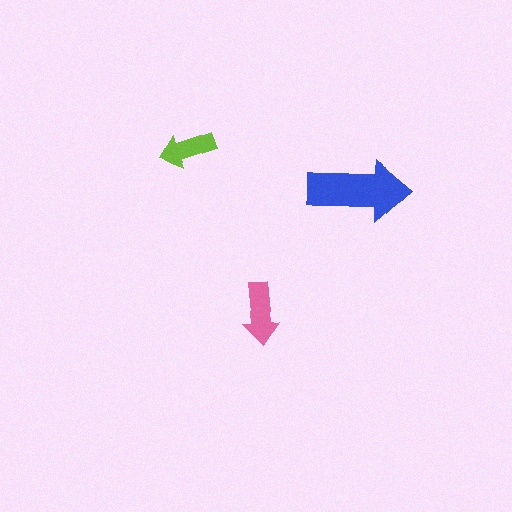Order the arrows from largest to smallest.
the blue one, the pink one, the lime one.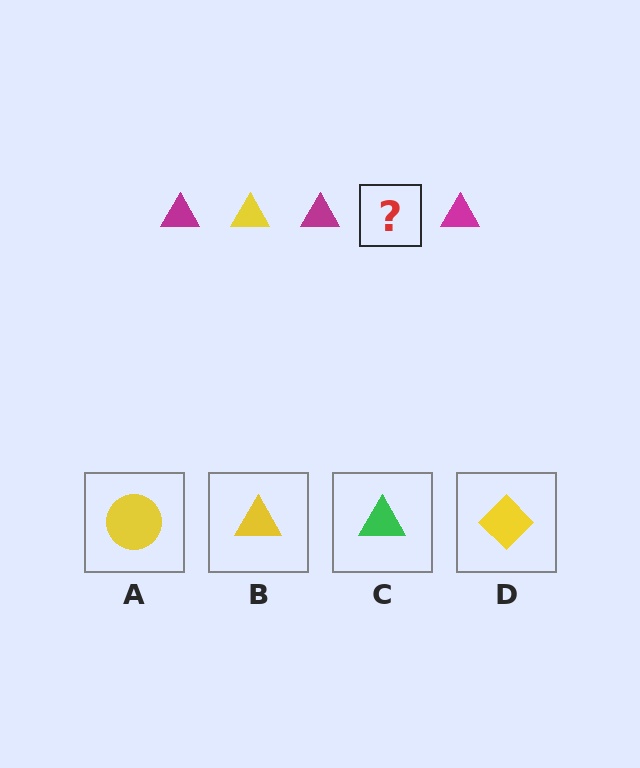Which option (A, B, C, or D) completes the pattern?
B.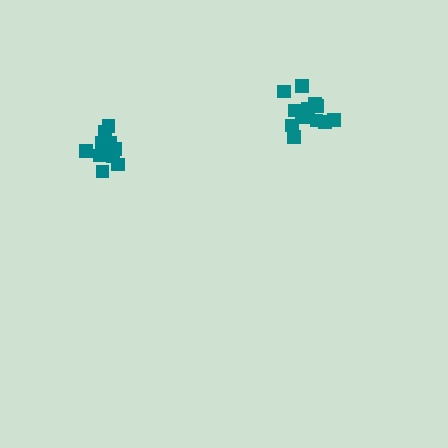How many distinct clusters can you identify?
There are 2 distinct clusters.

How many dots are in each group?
Group 1: 13 dots, Group 2: 11 dots (24 total).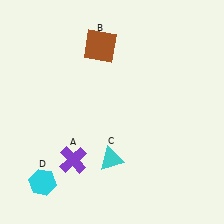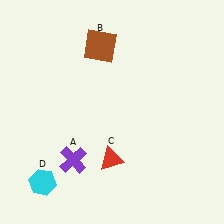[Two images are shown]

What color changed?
The triangle (C) changed from cyan in Image 1 to red in Image 2.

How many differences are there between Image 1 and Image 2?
There is 1 difference between the two images.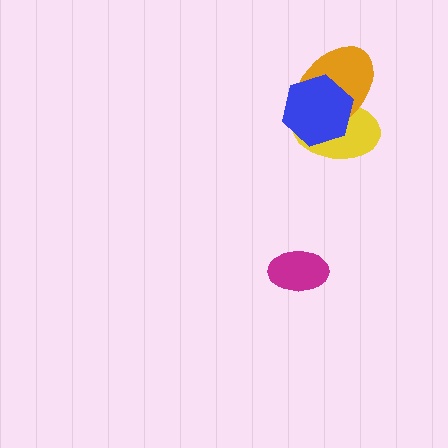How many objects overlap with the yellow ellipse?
2 objects overlap with the yellow ellipse.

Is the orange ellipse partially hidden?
Yes, it is partially covered by another shape.